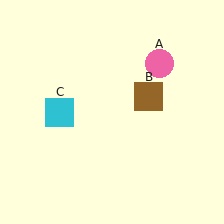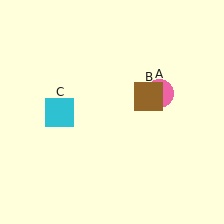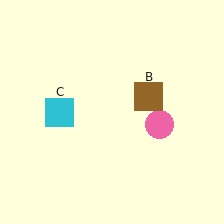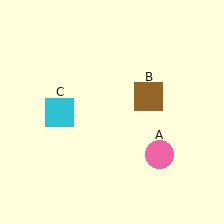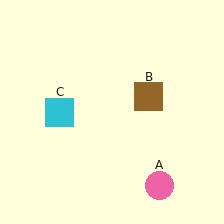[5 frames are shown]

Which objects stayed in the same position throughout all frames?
Brown square (object B) and cyan square (object C) remained stationary.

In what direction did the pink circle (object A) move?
The pink circle (object A) moved down.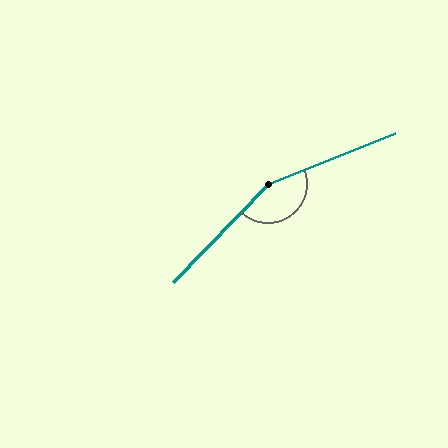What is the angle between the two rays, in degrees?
Approximately 156 degrees.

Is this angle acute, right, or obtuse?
It is obtuse.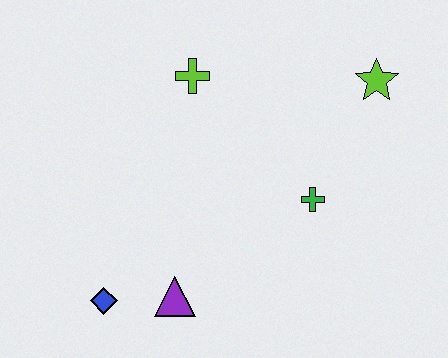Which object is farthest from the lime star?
The blue diamond is farthest from the lime star.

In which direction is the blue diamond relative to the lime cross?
The blue diamond is below the lime cross.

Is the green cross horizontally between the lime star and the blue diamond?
Yes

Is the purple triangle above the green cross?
No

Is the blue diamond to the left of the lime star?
Yes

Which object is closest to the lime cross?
The green cross is closest to the lime cross.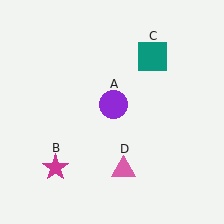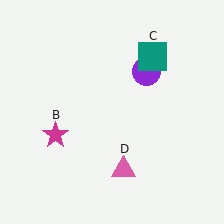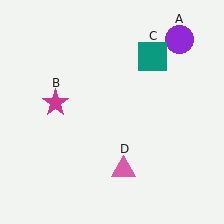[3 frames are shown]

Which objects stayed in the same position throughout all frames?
Teal square (object C) and pink triangle (object D) remained stationary.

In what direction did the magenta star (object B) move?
The magenta star (object B) moved up.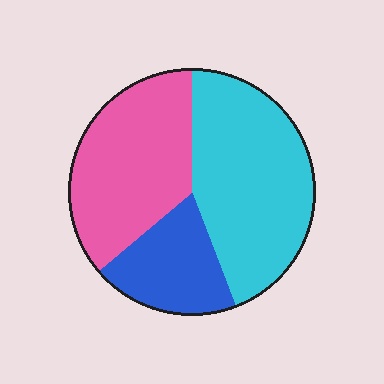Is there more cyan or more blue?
Cyan.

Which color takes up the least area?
Blue, at roughly 20%.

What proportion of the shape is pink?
Pink takes up about three eighths (3/8) of the shape.